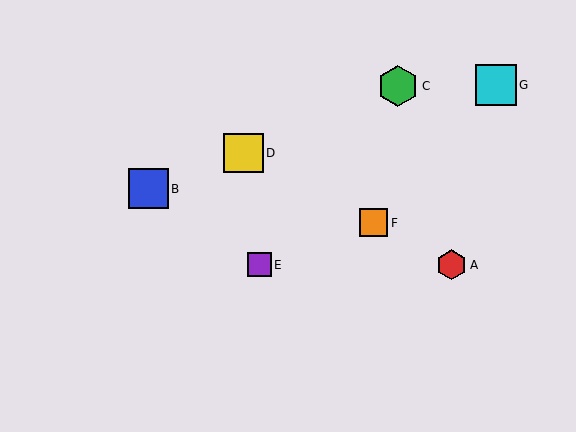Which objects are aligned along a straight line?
Objects A, D, F are aligned along a straight line.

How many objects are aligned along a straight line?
3 objects (A, D, F) are aligned along a straight line.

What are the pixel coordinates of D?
Object D is at (244, 153).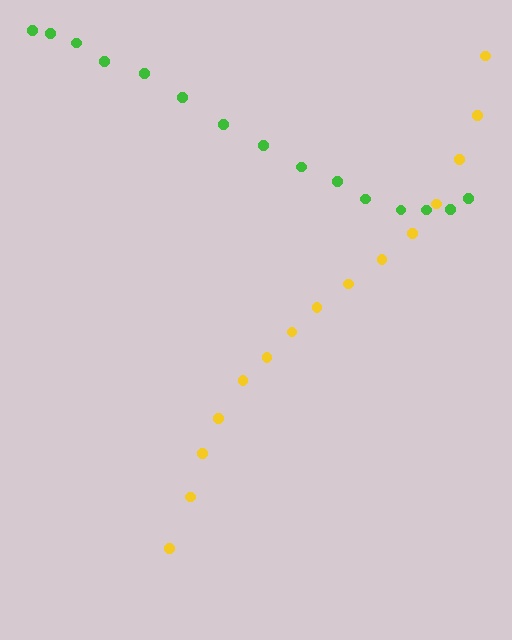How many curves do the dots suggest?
There are 2 distinct paths.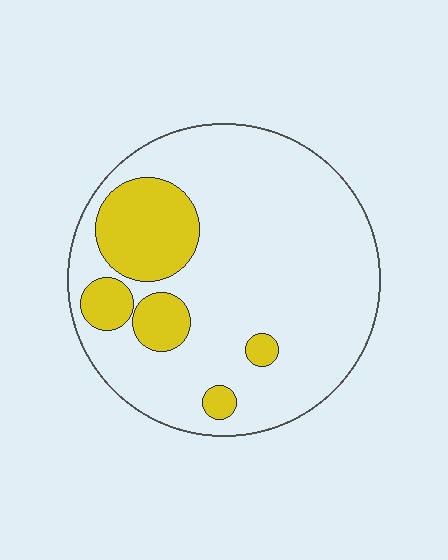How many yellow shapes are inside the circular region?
5.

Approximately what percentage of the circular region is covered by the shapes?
Approximately 20%.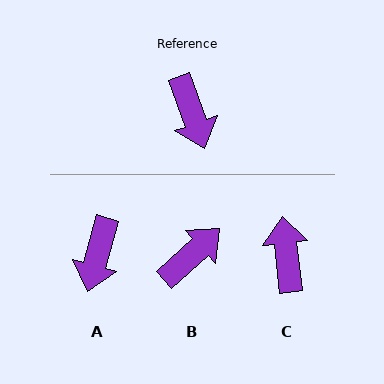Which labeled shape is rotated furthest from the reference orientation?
C, about 167 degrees away.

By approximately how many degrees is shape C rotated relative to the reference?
Approximately 167 degrees counter-clockwise.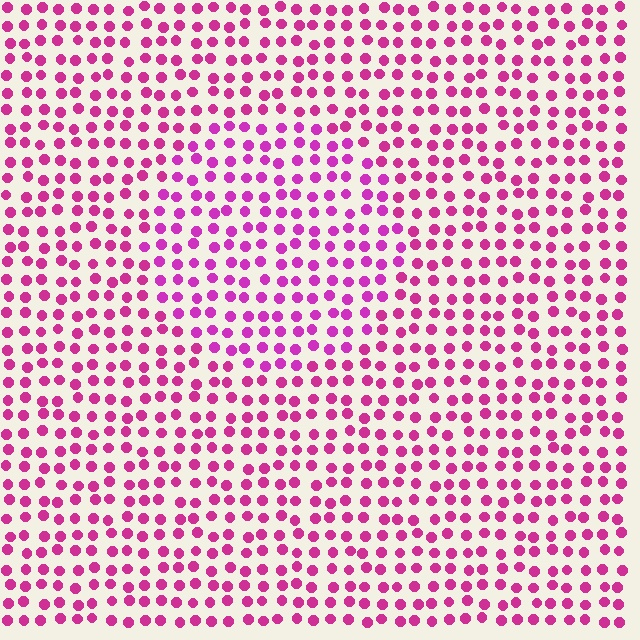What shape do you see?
I see a circle.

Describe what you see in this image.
The image is filled with small magenta elements in a uniform arrangement. A circle-shaped region is visible where the elements are tinted to a slightly different hue, forming a subtle color boundary.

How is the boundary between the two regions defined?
The boundary is defined purely by a slight shift in hue (about 16 degrees). Spacing, size, and orientation are identical on both sides.